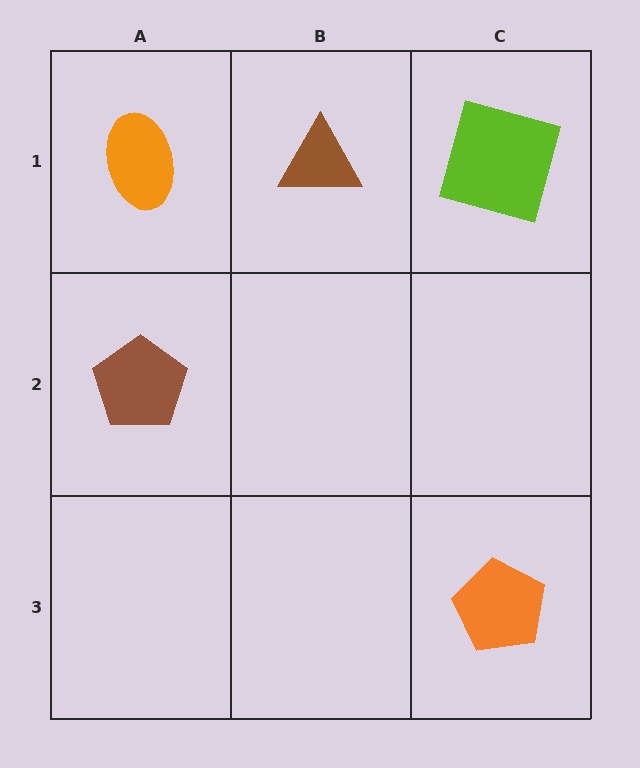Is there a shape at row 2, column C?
No, that cell is empty.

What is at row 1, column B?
A brown triangle.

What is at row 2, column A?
A brown pentagon.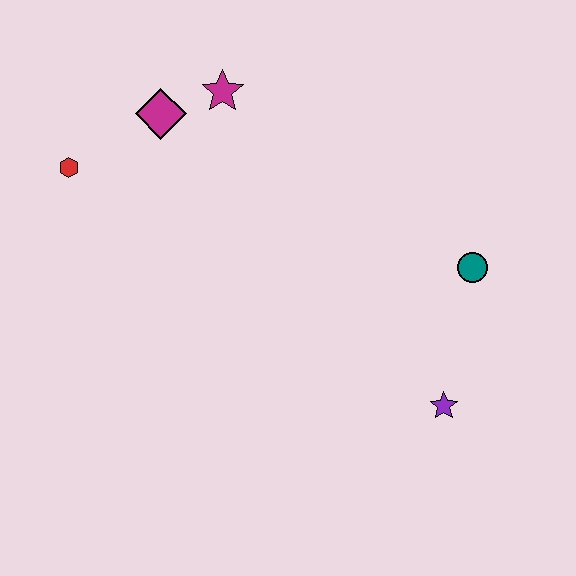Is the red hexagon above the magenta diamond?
No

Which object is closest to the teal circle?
The purple star is closest to the teal circle.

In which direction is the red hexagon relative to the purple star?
The red hexagon is to the left of the purple star.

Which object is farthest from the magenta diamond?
The purple star is farthest from the magenta diamond.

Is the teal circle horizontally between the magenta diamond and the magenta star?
No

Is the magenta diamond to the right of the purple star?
No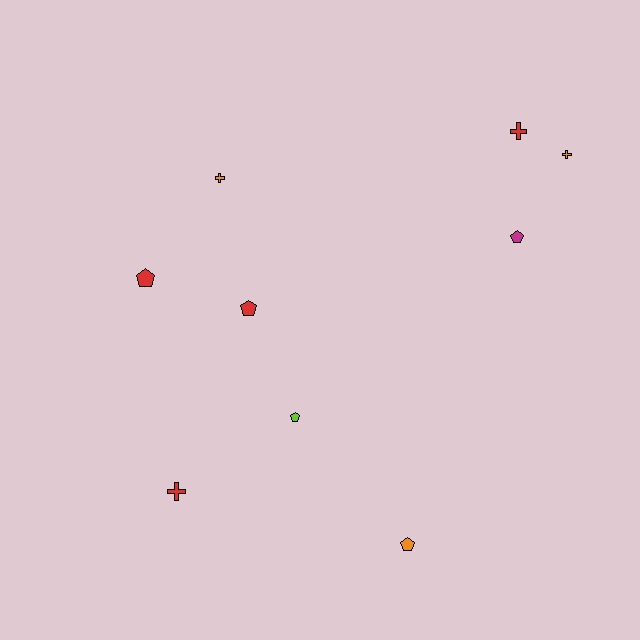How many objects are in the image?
There are 9 objects.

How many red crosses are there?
There are 2 red crosses.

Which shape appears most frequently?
Pentagon, with 5 objects.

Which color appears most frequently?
Red, with 4 objects.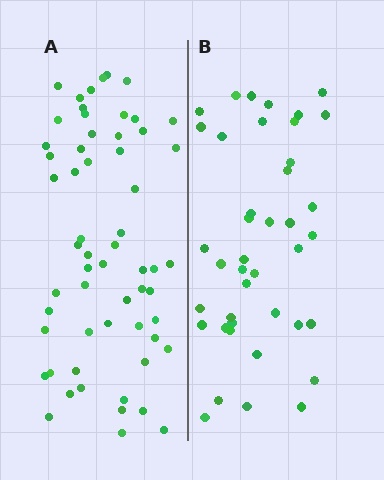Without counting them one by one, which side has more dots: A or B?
Region A (the left region) has more dots.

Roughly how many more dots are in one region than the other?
Region A has approximately 20 more dots than region B.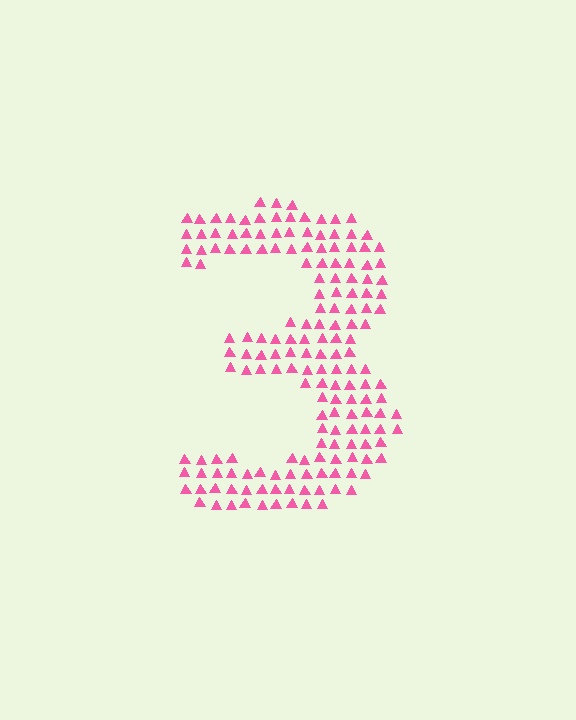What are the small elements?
The small elements are triangles.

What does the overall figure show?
The overall figure shows the digit 3.